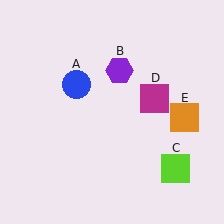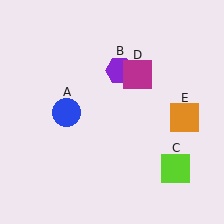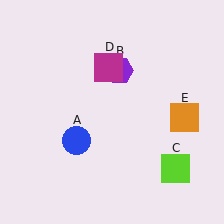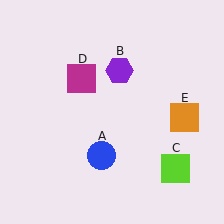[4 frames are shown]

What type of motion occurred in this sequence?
The blue circle (object A), magenta square (object D) rotated counterclockwise around the center of the scene.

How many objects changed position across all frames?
2 objects changed position: blue circle (object A), magenta square (object D).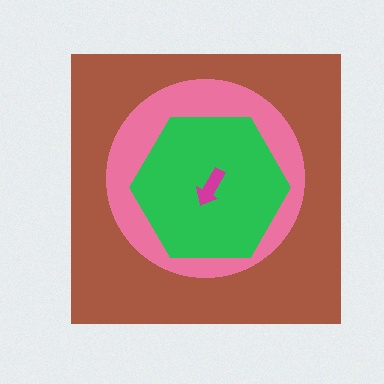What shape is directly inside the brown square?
The pink circle.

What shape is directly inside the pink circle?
The green hexagon.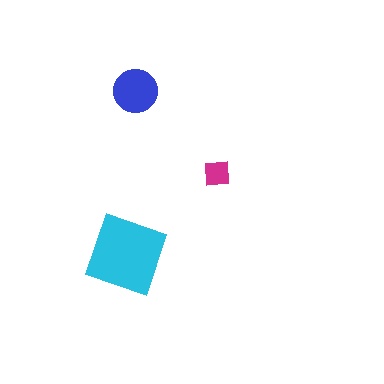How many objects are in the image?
There are 3 objects in the image.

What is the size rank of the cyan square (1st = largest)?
1st.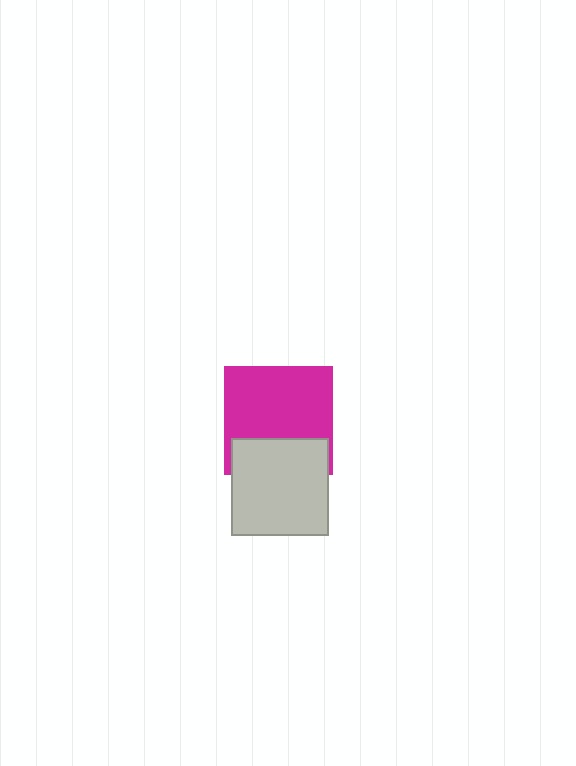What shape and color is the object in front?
The object in front is a light gray square.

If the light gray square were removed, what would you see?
You would see the complete magenta square.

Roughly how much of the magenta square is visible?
Most of it is visible (roughly 69%).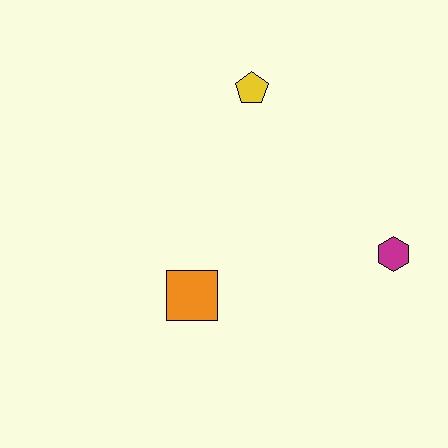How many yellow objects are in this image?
There is 1 yellow object.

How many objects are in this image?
There are 3 objects.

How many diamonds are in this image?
There are no diamonds.